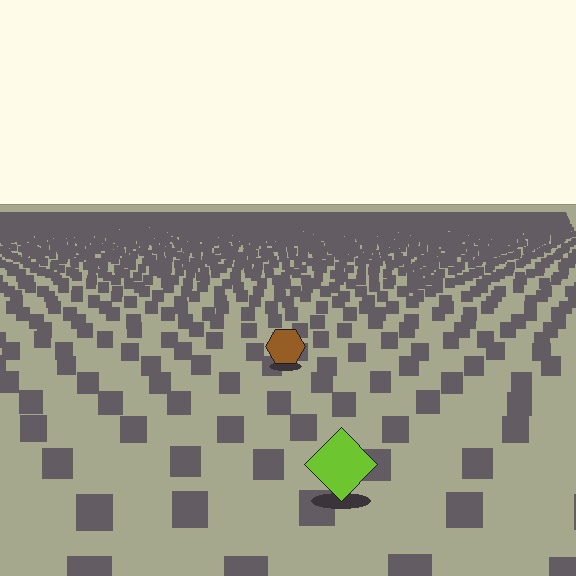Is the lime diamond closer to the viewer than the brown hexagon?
Yes. The lime diamond is closer — you can tell from the texture gradient: the ground texture is coarser near it.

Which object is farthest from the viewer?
The brown hexagon is farthest from the viewer. It appears smaller and the ground texture around it is denser.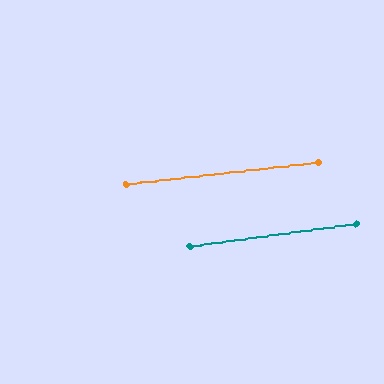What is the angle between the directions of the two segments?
Approximately 1 degree.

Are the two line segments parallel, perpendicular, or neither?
Parallel — their directions differ by only 1.3°.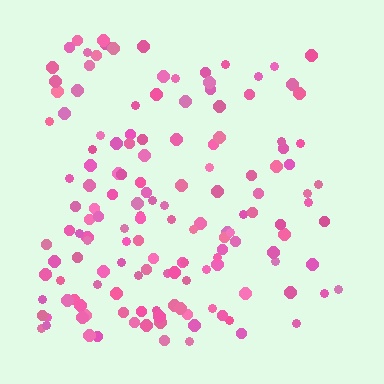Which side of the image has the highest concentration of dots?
The left.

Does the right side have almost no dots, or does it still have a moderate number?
Still a moderate number, just noticeably fewer than the left.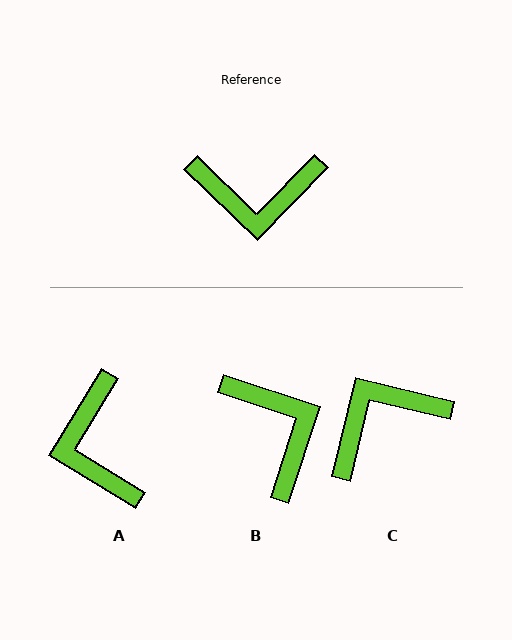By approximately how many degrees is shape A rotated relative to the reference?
Approximately 77 degrees clockwise.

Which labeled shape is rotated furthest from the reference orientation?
C, about 149 degrees away.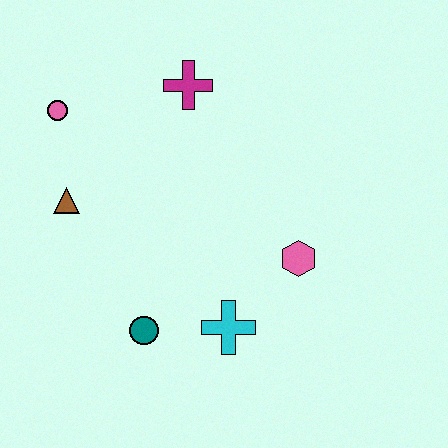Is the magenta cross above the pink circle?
Yes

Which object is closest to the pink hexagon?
The cyan cross is closest to the pink hexagon.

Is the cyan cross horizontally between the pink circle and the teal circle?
No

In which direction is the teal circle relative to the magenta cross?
The teal circle is below the magenta cross.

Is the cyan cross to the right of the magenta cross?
Yes